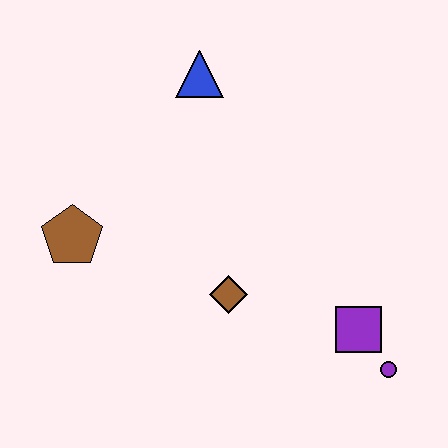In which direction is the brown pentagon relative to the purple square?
The brown pentagon is to the left of the purple square.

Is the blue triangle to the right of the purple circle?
No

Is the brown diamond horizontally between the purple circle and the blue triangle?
Yes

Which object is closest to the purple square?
The purple circle is closest to the purple square.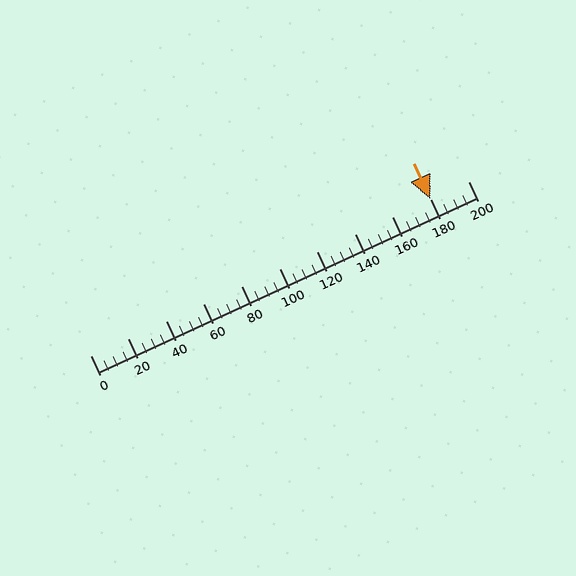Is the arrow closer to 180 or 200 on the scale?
The arrow is closer to 180.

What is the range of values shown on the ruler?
The ruler shows values from 0 to 200.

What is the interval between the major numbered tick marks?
The major tick marks are spaced 20 units apart.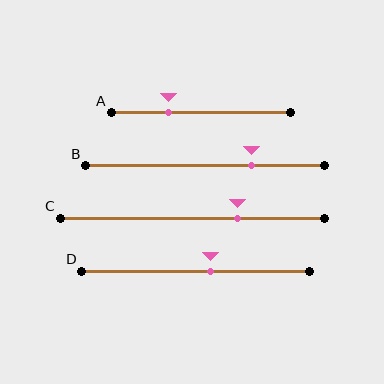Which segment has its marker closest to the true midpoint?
Segment D has its marker closest to the true midpoint.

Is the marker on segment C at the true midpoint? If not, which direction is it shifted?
No, the marker on segment C is shifted to the right by about 17% of the segment length.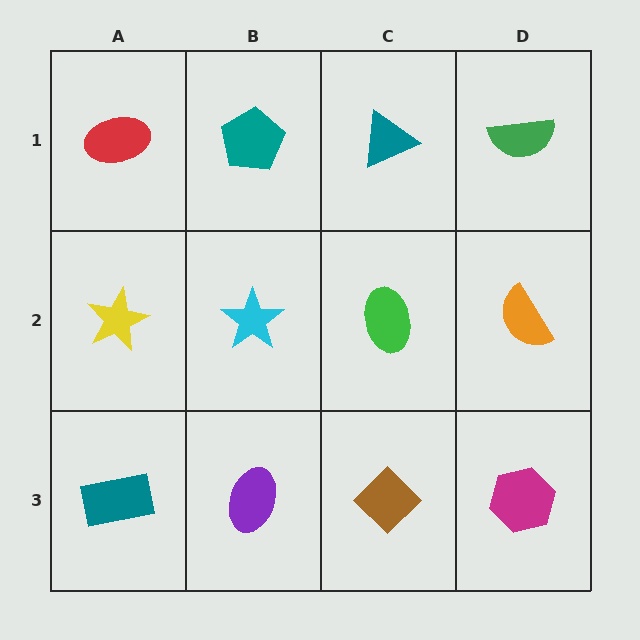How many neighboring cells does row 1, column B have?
3.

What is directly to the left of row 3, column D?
A brown diamond.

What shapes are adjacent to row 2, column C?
A teal triangle (row 1, column C), a brown diamond (row 3, column C), a cyan star (row 2, column B), an orange semicircle (row 2, column D).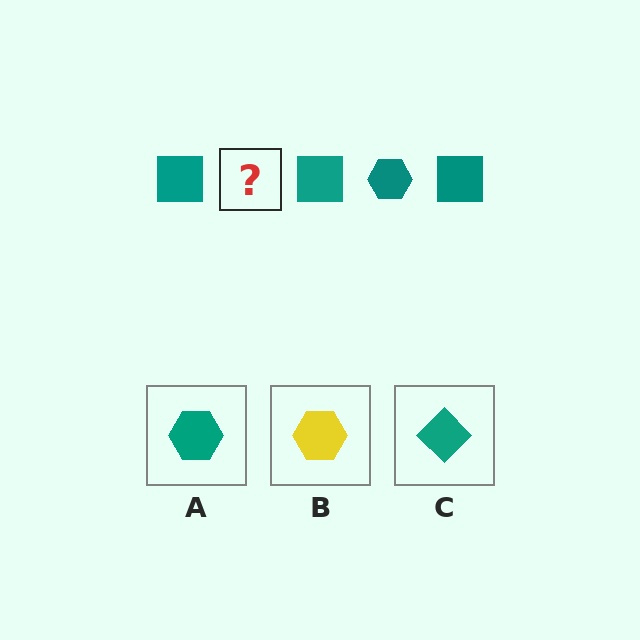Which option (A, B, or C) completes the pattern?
A.